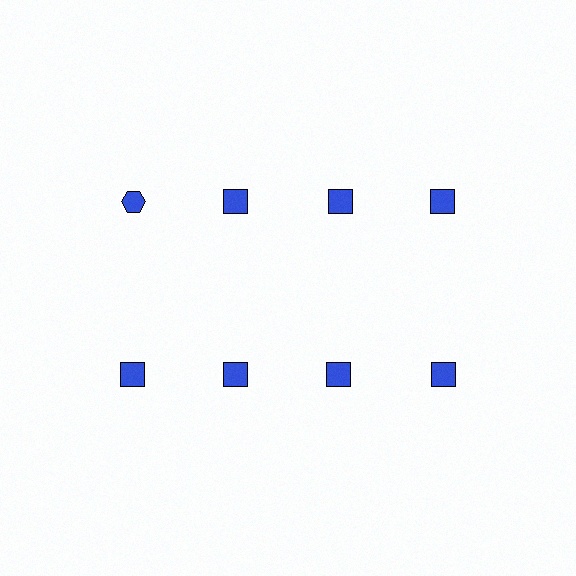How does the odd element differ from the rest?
It has a different shape: hexagon instead of square.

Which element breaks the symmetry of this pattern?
The blue hexagon in the top row, leftmost column breaks the symmetry. All other shapes are blue squares.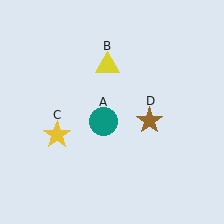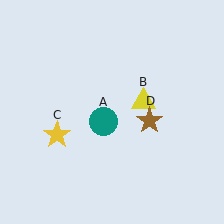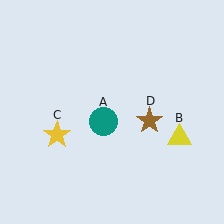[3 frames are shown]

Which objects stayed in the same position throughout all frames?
Teal circle (object A) and yellow star (object C) and brown star (object D) remained stationary.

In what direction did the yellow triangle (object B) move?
The yellow triangle (object B) moved down and to the right.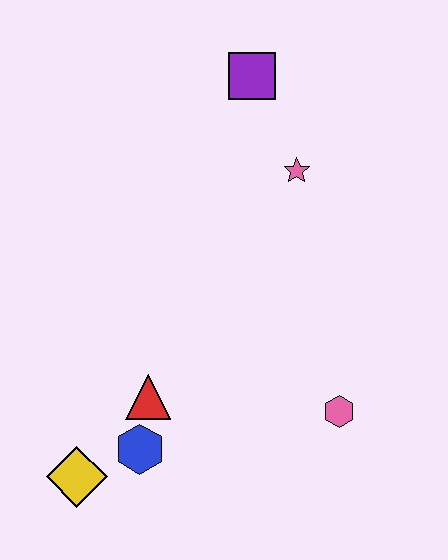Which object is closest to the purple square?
The pink star is closest to the purple square.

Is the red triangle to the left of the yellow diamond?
No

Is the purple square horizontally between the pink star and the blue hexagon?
Yes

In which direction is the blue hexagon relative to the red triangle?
The blue hexagon is below the red triangle.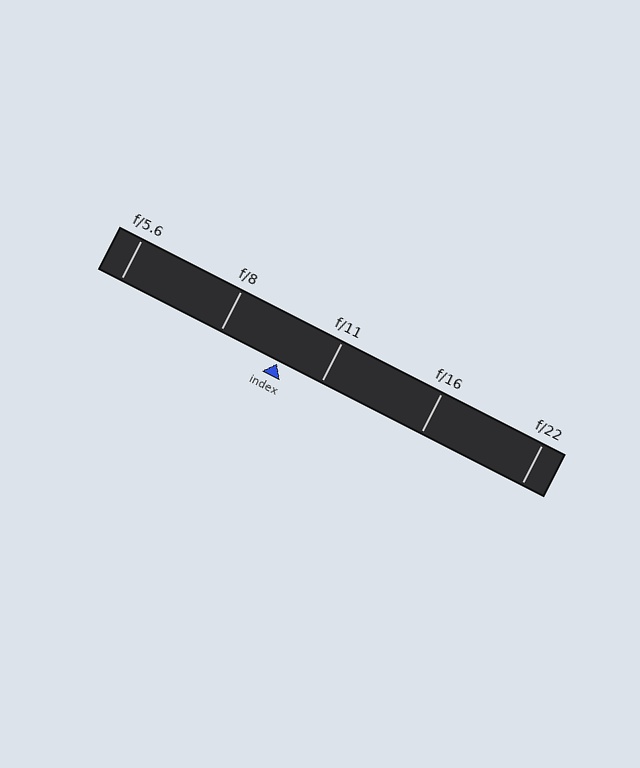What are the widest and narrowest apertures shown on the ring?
The widest aperture shown is f/5.6 and the narrowest is f/22.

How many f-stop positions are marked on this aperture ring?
There are 5 f-stop positions marked.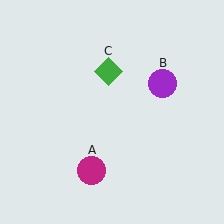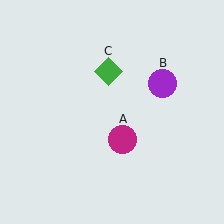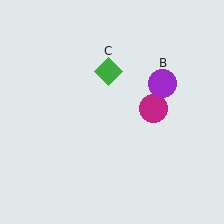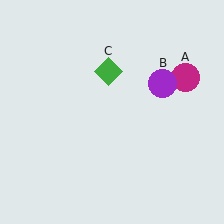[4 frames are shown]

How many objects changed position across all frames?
1 object changed position: magenta circle (object A).